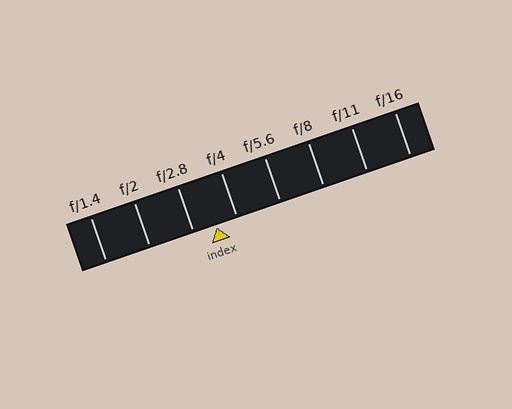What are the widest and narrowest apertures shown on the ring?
The widest aperture shown is f/1.4 and the narrowest is f/16.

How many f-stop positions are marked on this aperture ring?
There are 8 f-stop positions marked.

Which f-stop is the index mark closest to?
The index mark is closest to f/4.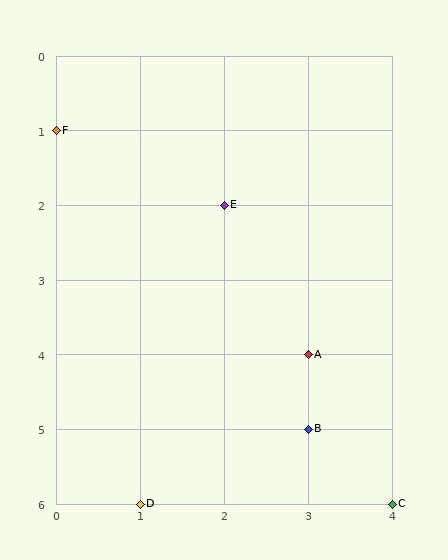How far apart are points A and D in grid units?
Points A and D are 2 columns and 2 rows apart (about 2.8 grid units diagonally).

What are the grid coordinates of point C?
Point C is at grid coordinates (4, 6).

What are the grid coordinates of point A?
Point A is at grid coordinates (3, 4).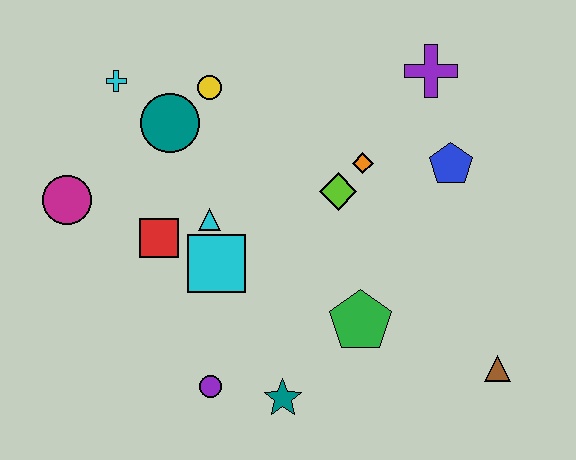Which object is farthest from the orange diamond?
The magenta circle is farthest from the orange diamond.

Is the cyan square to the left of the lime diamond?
Yes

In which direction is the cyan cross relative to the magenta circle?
The cyan cross is above the magenta circle.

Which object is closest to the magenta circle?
The red square is closest to the magenta circle.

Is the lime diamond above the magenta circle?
Yes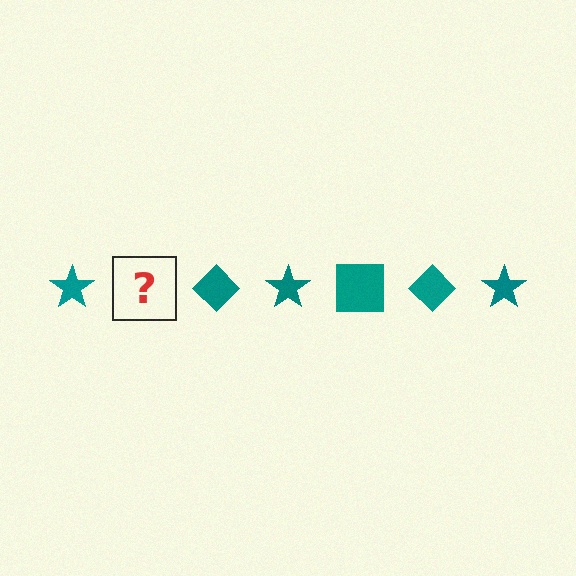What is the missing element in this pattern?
The missing element is a teal square.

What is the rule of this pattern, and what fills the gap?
The rule is that the pattern cycles through star, square, diamond shapes in teal. The gap should be filled with a teal square.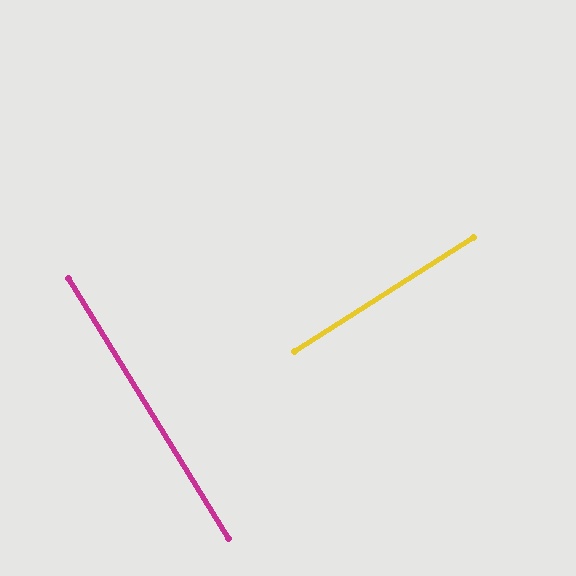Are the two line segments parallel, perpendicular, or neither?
Perpendicular — they meet at approximately 89°.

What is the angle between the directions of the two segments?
Approximately 89 degrees.